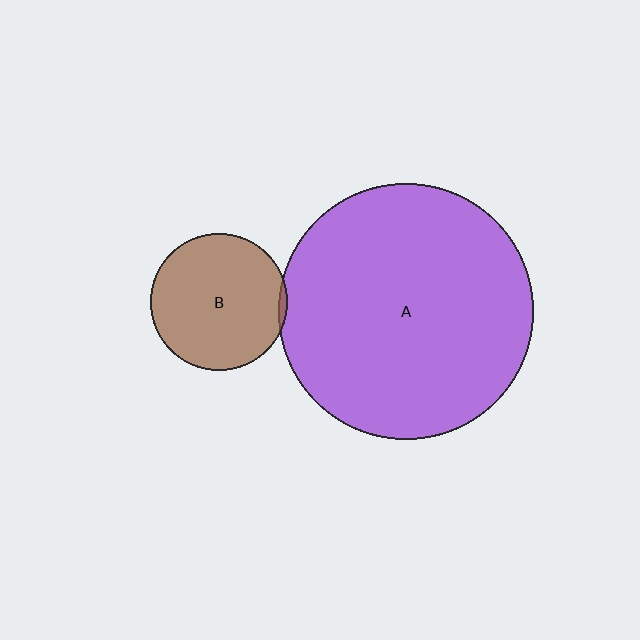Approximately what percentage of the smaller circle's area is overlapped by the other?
Approximately 5%.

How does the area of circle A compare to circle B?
Approximately 3.5 times.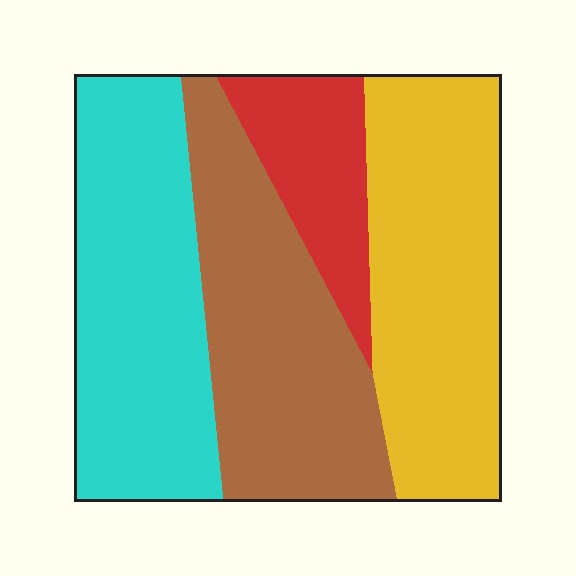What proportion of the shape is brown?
Brown takes up about one quarter (1/4) of the shape.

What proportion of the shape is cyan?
Cyan takes up about one third (1/3) of the shape.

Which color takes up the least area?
Red, at roughly 10%.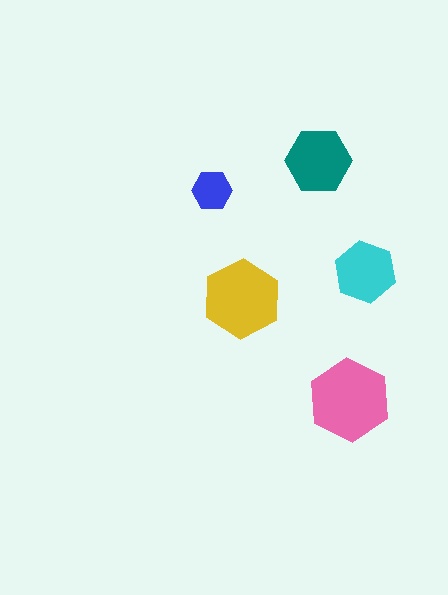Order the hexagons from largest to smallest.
the pink one, the yellow one, the teal one, the cyan one, the blue one.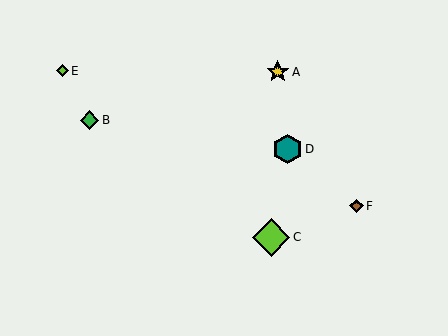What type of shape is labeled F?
Shape F is a brown diamond.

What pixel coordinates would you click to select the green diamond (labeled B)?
Click at (89, 120) to select the green diamond B.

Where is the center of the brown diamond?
The center of the brown diamond is at (357, 206).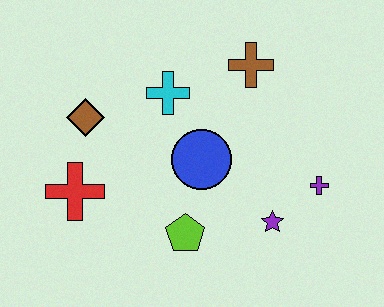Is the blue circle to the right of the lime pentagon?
Yes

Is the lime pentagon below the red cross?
Yes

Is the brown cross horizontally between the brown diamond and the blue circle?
No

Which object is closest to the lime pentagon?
The blue circle is closest to the lime pentagon.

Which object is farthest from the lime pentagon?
The brown cross is farthest from the lime pentagon.